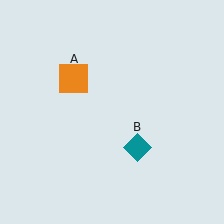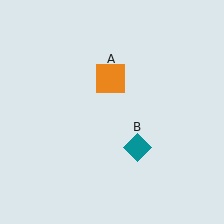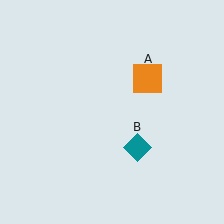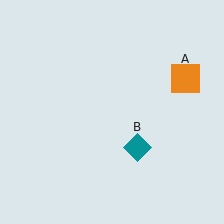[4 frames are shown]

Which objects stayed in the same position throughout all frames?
Teal diamond (object B) remained stationary.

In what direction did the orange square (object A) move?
The orange square (object A) moved right.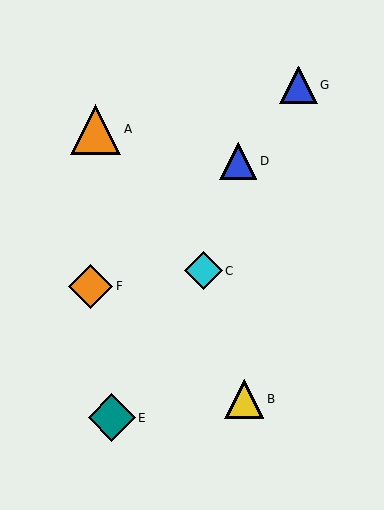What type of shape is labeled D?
Shape D is a blue triangle.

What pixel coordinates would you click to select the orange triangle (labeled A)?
Click at (96, 129) to select the orange triangle A.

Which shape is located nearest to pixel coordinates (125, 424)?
The teal diamond (labeled E) at (112, 418) is nearest to that location.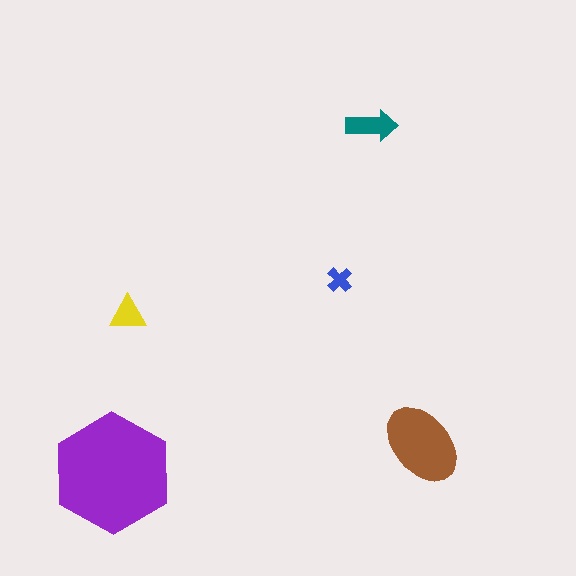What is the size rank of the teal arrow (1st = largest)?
3rd.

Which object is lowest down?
The purple hexagon is bottommost.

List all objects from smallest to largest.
The blue cross, the yellow triangle, the teal arrow, the brown ellipse, the purple hexagon.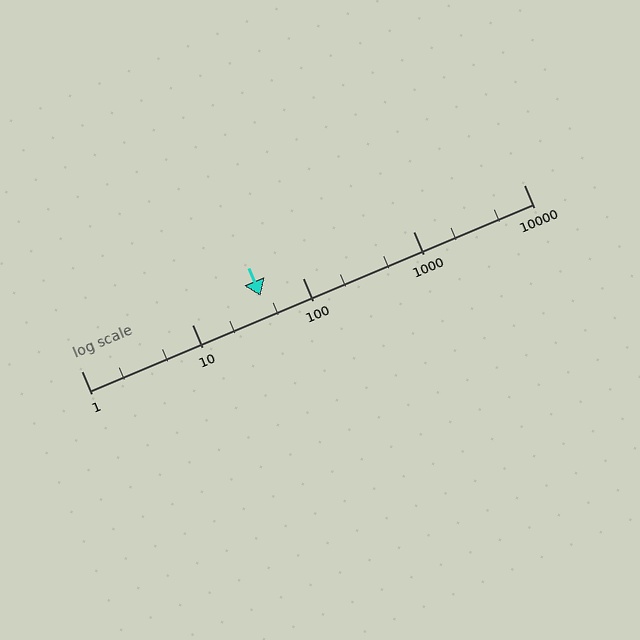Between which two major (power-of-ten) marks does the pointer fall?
The pointer is between 10 and 100.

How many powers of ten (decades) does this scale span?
The scale spans 4 decades, from 1 to 10000.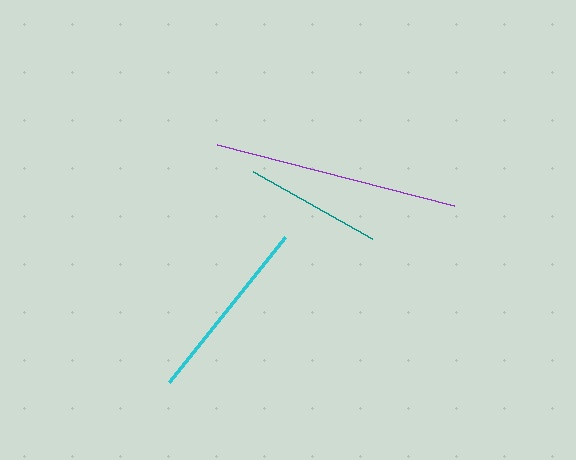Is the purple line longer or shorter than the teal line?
The purple line is longer than the teal line.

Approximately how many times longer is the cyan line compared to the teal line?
The cyan line is approximately 1.4 times the length of the teal line.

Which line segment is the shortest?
The teal line is the shortest at approximately 136 pixels.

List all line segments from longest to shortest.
From longest to shortest: purple, cyan, teal.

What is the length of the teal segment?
The teal segment is approximately 136 pixels long.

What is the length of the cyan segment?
The cyan segment is approximately 186 pixels long.